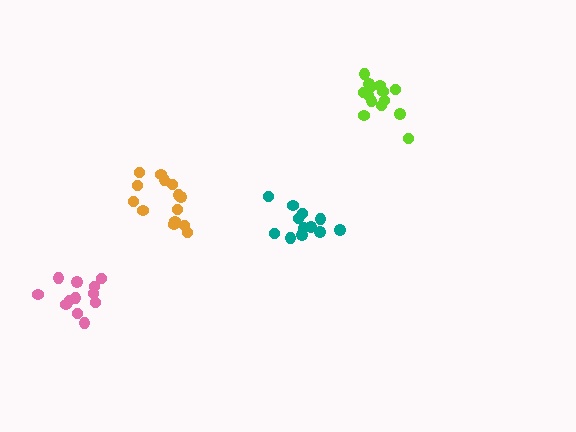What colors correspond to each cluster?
The clusters are colored: lime, orange, pink, teal.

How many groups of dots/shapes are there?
There are 4 groups.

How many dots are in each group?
Group 1: 14 dots, Group 2: 14 dots, Group 3: 12 dots, Group 4: 12 dots (52 total).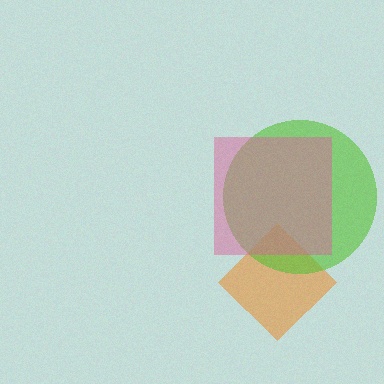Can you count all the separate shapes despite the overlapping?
Yes, there are 3 separate shapes.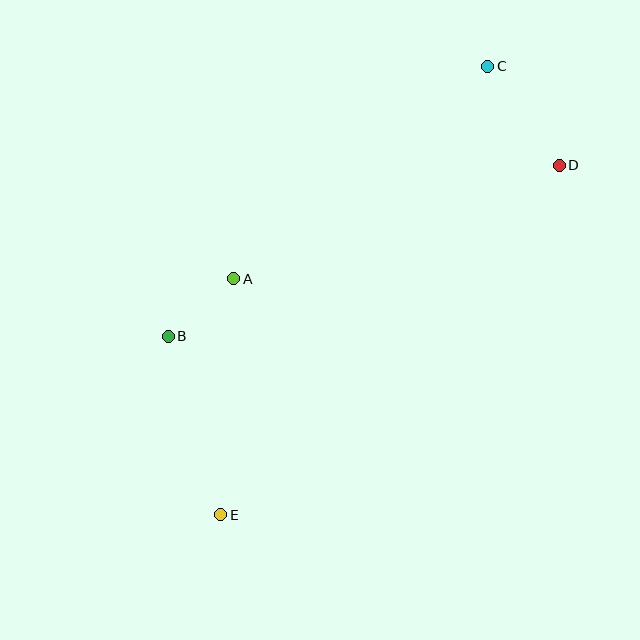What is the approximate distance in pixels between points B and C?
The distance between B and C is approximately 419 pixels.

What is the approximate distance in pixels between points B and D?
The distance between B and D is approximately 427 pixels.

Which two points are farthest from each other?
Points C and E are farthest from each other.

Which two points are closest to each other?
Points A and B are closest to each other.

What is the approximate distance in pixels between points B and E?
The distance between B and E is approximately 186 pixels.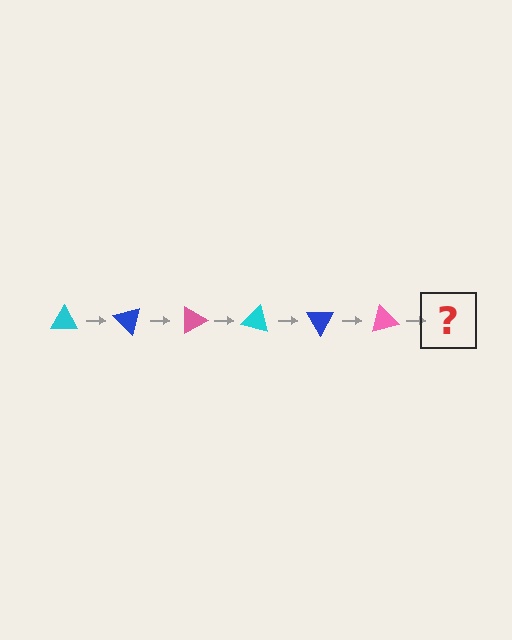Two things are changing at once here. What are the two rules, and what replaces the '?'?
The two rules are that it rotates 45 degrees each step and the color cycles through cyan, blue, and pink. The '?' should be a cyan triangle, rotated 270 degrees from the start.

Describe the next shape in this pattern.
It should be a cyan triangle, rotated 270 degrees from the start.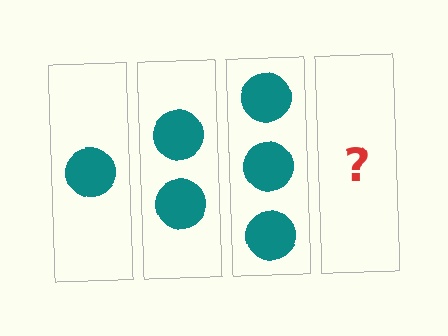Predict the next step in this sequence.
The next step is 4 circles.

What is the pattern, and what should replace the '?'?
The pattern is that each step adds one more circle. The '?' should be 4 circles.